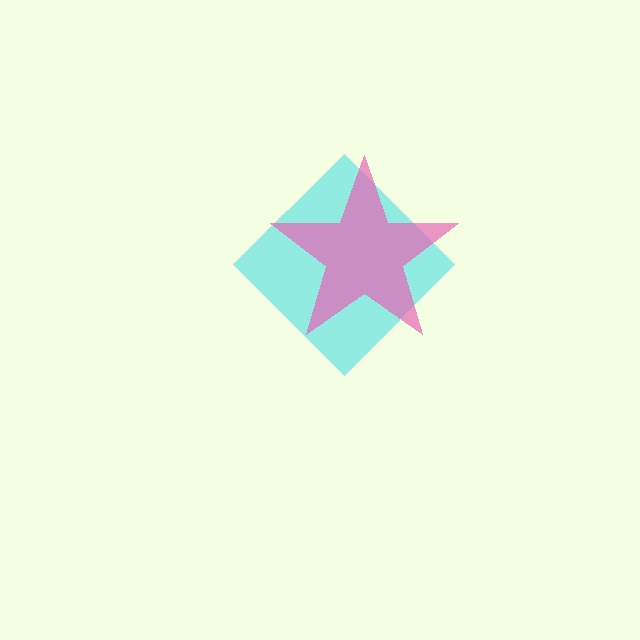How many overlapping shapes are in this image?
There are 2 overlapping shapes in the image.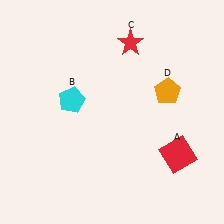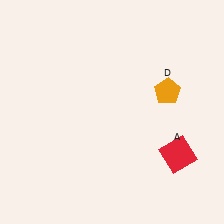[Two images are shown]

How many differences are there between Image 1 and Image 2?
There are 2 differences between the two images.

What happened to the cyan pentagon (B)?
The cyan pentagon (B) was removed in Image 2. It was in the top-left area of Image 1.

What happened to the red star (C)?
The red star (C) was removed in Image 2. It was in the top-right area of Image 1.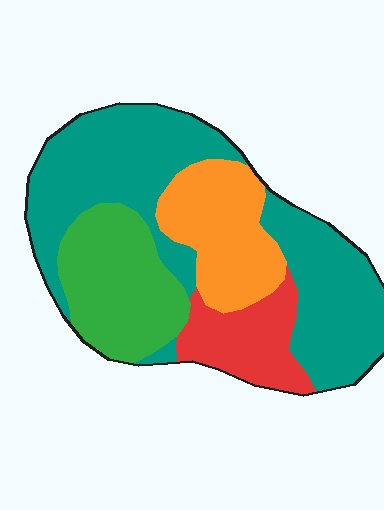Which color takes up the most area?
Teal, at roughly 50%.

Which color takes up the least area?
Red, at roughly 15%.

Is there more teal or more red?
Teal.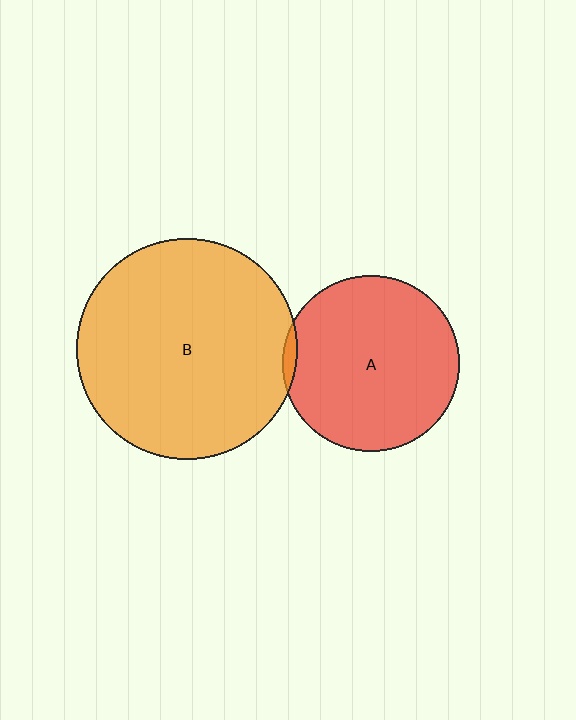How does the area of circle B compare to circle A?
Approximately 1.6 times.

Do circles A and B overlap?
Yes.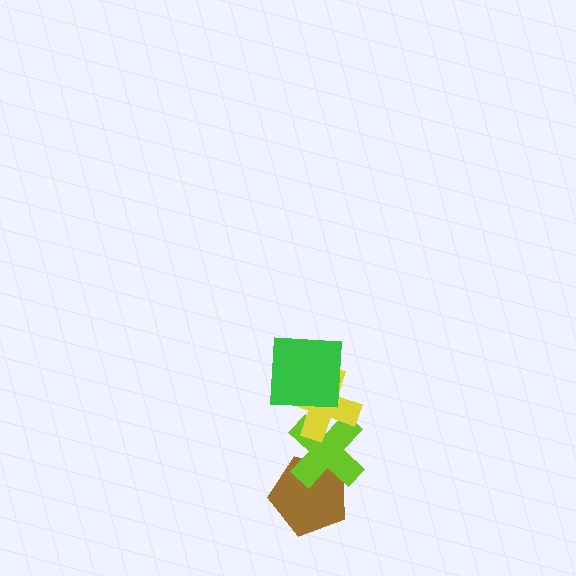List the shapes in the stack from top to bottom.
From top to bottom: the green square, the yellow cross, the lime cross, the brown pentagon.